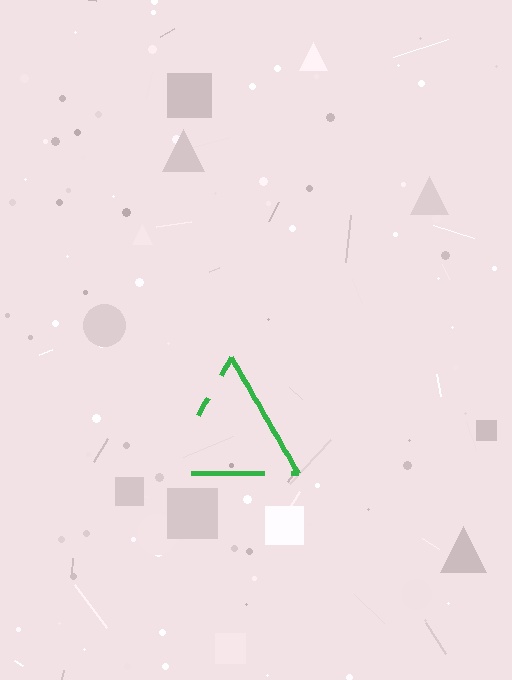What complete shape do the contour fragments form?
The contour fragments form a triangle.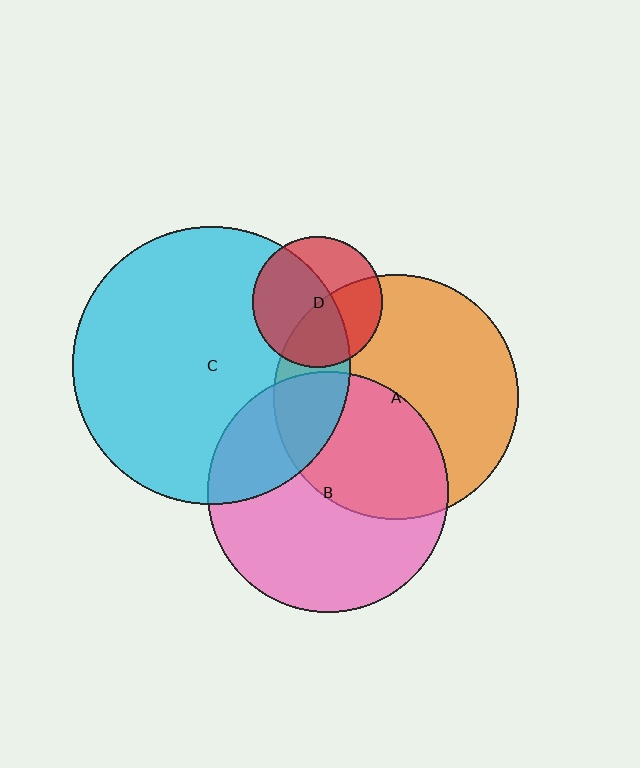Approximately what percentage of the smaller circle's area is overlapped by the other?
Approximately 25%.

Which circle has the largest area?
Circle C (cyan).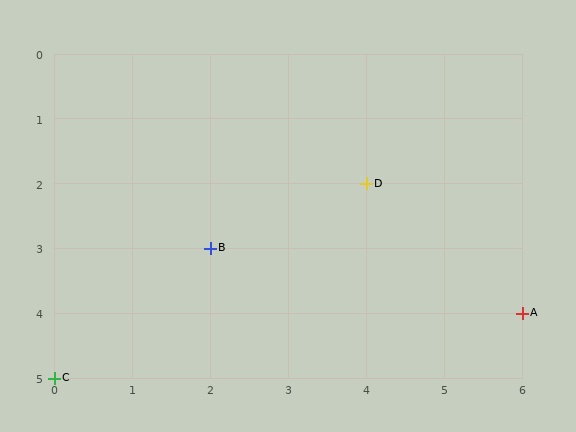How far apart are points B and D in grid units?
Points B and D are 2 columns and 1 row apart (about 2.2 grid units diagonally).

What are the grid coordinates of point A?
Point A is at grid coordinates (6, 4).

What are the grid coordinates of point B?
Point B is at grid coordinates (2, 3).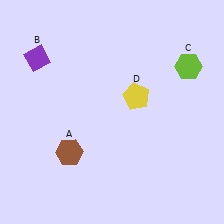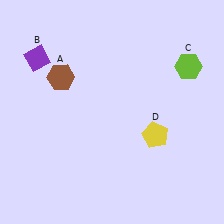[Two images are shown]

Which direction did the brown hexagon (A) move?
The brown hexagon (A) moved up.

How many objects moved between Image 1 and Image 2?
2 objects moved between the two images.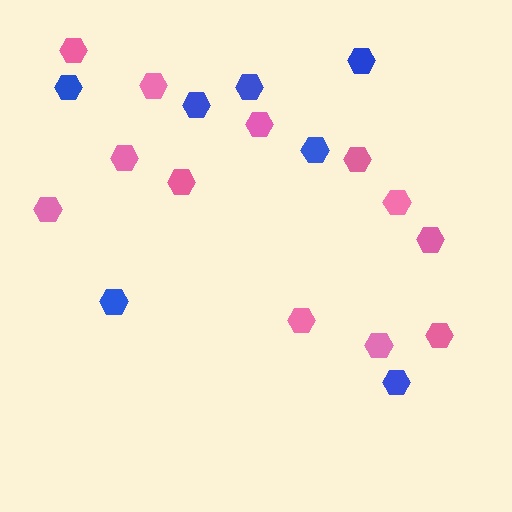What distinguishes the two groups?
There are 2 groups: one group of blue hexagons (7) and one group of pink hexagons (12).